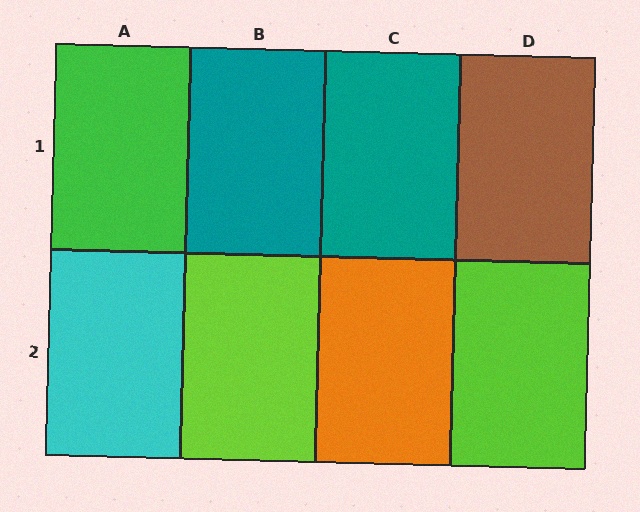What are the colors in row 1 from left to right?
Green, teal, teal, brown.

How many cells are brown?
1 cell is brown.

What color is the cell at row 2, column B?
Lime.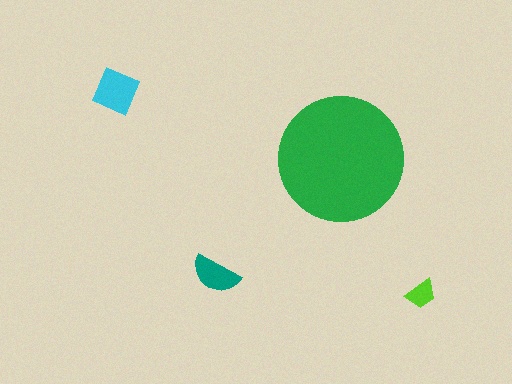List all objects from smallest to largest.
The lime trapezoid, the teal semicircle, the cyan diamond, the green circle.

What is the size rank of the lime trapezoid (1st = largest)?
4th.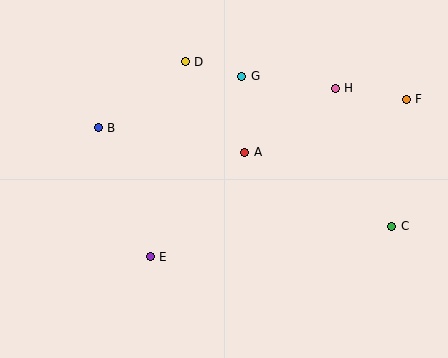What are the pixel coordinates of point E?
Point E is at (150, 257).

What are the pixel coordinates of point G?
Point G is at (242, 76).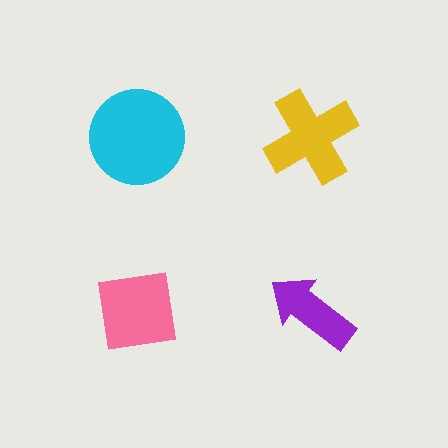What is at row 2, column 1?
A pink square.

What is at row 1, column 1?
A cyan circle.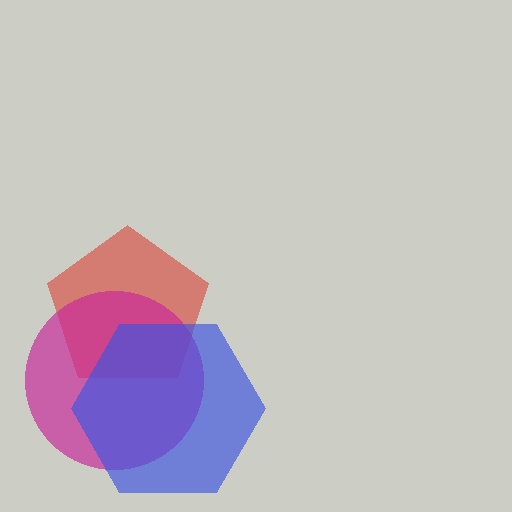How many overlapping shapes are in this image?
There are 3 overlapping shapes in the image.